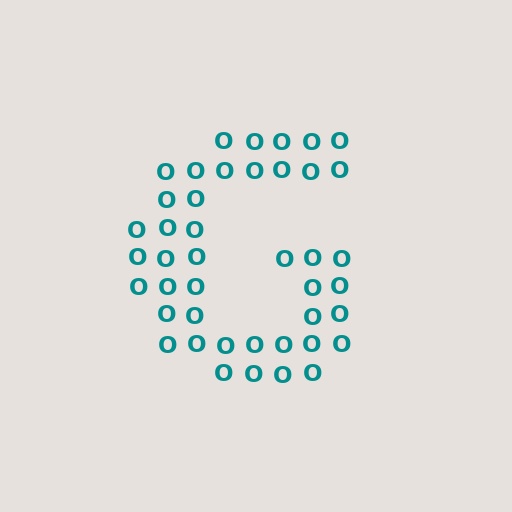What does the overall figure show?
The overall figure shows the letter G.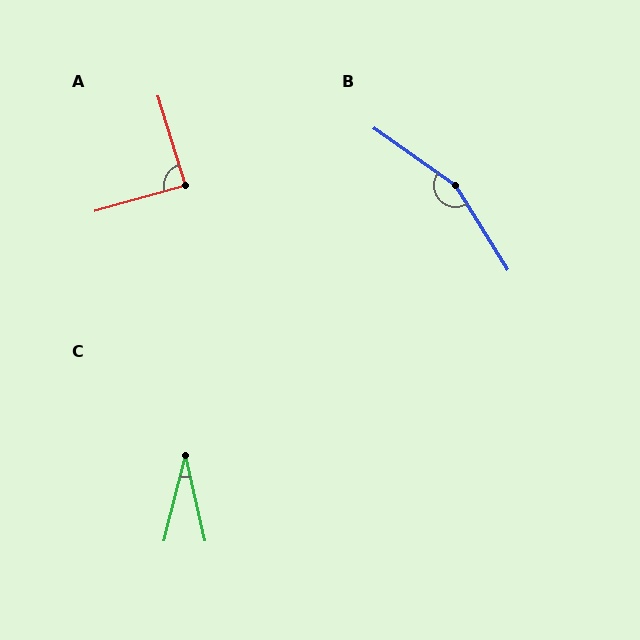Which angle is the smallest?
C, at approximately 28 degrees.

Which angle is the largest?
B, at approximately 157 degrees.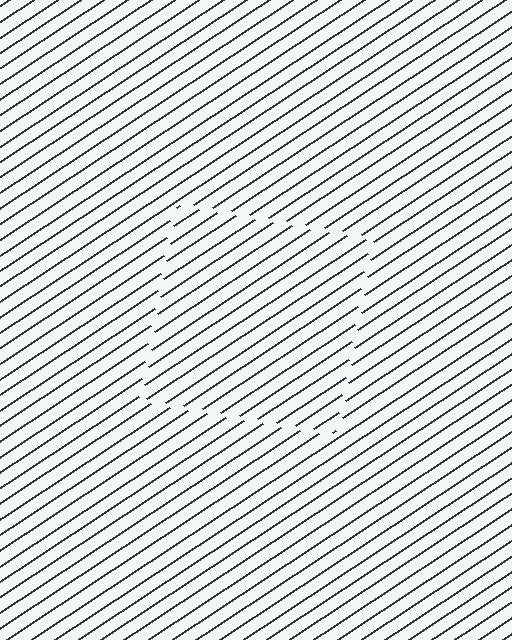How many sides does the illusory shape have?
4 sides — the line-ends trace a square.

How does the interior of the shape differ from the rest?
The interior of the shape contains the same grating, shifted by half a period — the contour is defined by the phase discontinuity where line-ends from the inner and outer gratings abut.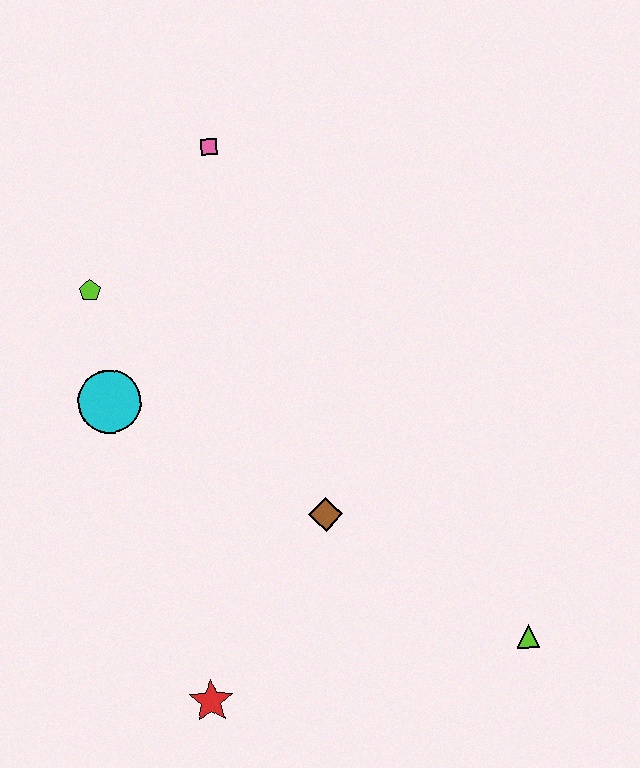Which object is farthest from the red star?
The pink square is farthest from the red star.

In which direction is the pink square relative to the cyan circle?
The pink square is above the cyan circle.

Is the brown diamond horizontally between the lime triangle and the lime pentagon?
Yes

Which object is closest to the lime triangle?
The brown diamond is closest to the lime triangle.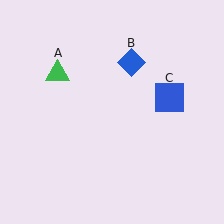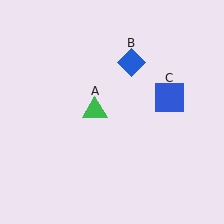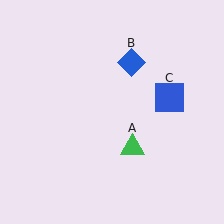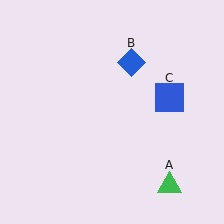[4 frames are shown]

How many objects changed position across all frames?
1 object changed position: green triangle (object A).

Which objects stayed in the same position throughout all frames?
Blue diamond (object B) and blue square (object C) remained stationary.